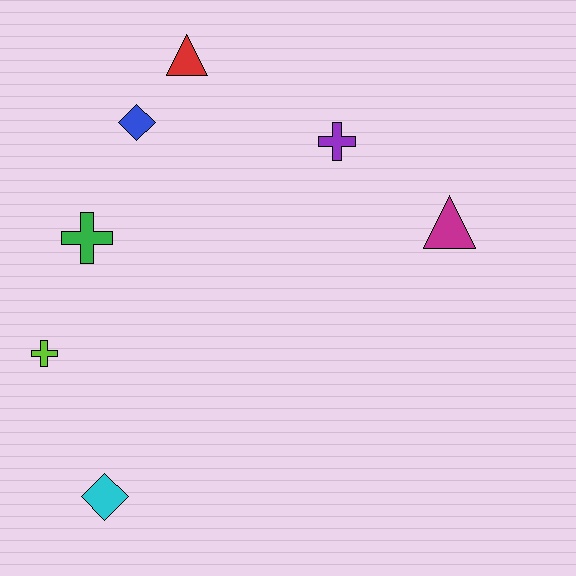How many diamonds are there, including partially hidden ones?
There are 2 diamonds.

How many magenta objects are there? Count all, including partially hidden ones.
There is 1 magenta object.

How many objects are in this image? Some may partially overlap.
There are 7 objects.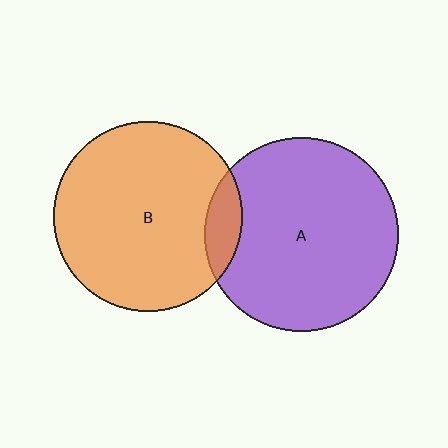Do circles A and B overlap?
Yes.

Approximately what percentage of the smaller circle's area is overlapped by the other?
Approximately 10%.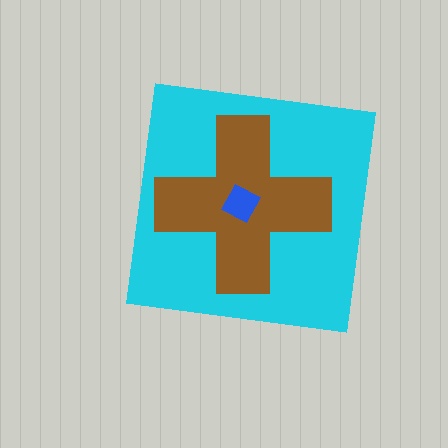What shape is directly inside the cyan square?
The brown cross.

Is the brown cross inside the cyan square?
Yes.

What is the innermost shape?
The blue square.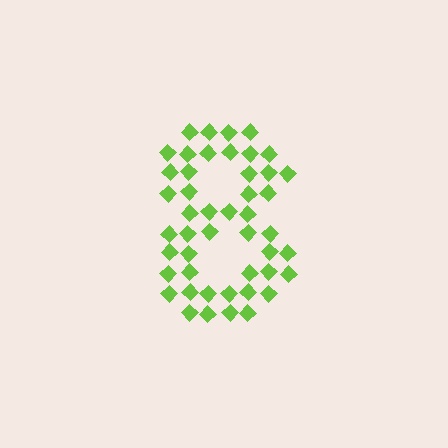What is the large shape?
The large shape is the digit 8.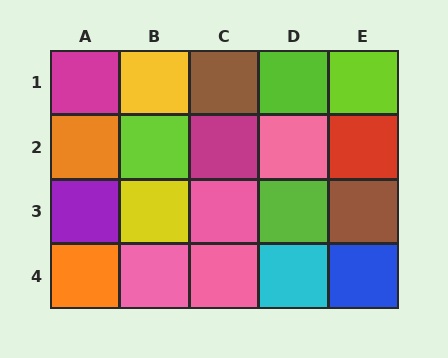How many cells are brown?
2 cells are brown.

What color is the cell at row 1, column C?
Brown.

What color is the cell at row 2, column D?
Pink.